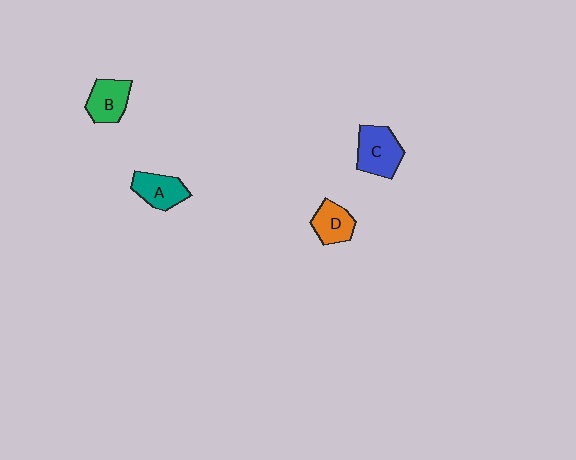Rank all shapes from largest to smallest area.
From largest to smallest: C (blue), B (green), A (teal), D (orange).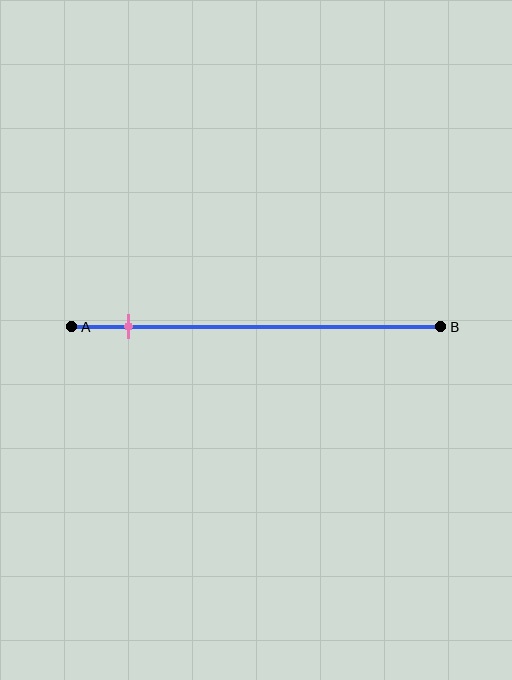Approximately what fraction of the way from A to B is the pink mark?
The pink mark is approximately 15% of the way from A to B.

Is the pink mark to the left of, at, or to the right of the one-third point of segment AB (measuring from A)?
The pink mark is to the left of the one-third point of segment AB.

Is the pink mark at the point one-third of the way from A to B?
No, the mark is at about 15% from A, not at the 33% one-third point.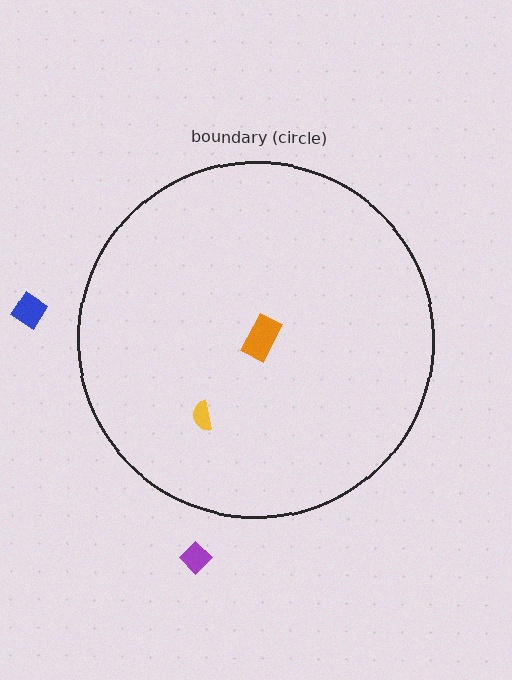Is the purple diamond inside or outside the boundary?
Outside.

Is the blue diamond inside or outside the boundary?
Outside.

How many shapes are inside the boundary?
2 inside, 2 outside.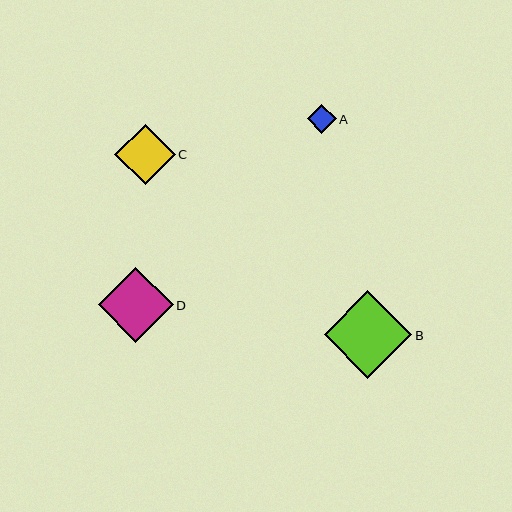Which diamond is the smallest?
Diamond A is the smallest with a size of approximately 28 pixels.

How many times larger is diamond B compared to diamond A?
Diamond B is approximately 3.1 times the size of diamond A.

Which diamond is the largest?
Diamond B is the largest with a size of approximately 87 pixels.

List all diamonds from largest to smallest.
From largest to smallest: B, D, C, A.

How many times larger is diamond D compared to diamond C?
Diamond D is approximately 1.2 times the size of diamond C.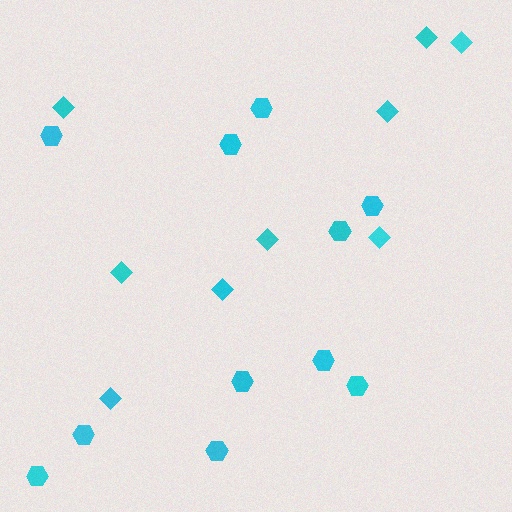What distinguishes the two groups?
There are 2 groups: one group of diamonds (9) and one group of hexagons (11).